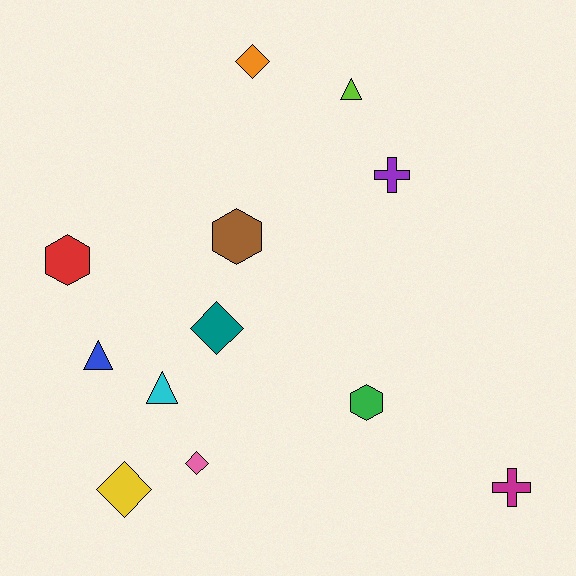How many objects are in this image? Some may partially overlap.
There are 12 objects.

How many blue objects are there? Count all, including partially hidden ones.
There is 1 blue object.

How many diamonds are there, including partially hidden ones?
There are 4 diamonds.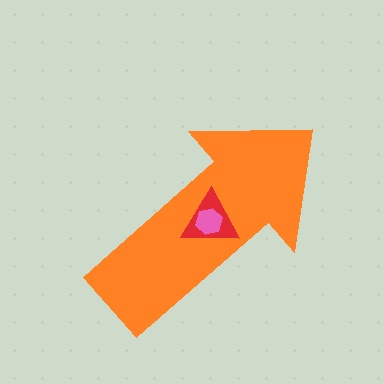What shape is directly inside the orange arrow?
The red triangle.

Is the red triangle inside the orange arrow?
Yes.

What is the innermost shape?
The pink hexagon.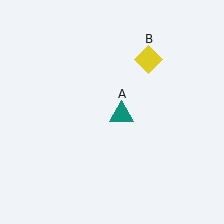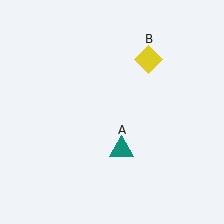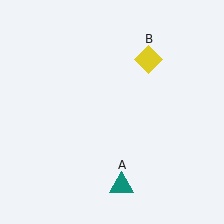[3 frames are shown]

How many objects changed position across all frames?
1 object changed position: teal triangle (object A).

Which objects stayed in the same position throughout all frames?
Yellow diamond (object B) remained stationary.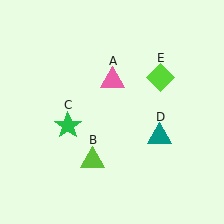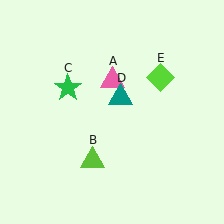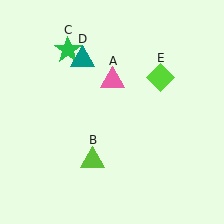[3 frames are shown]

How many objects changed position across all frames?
2 objects changed position: green star (object C), teal triangle (object D).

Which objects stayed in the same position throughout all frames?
Pink triangle (object A) and lime triangle (object B) and lime diamond (object E) remained stationary.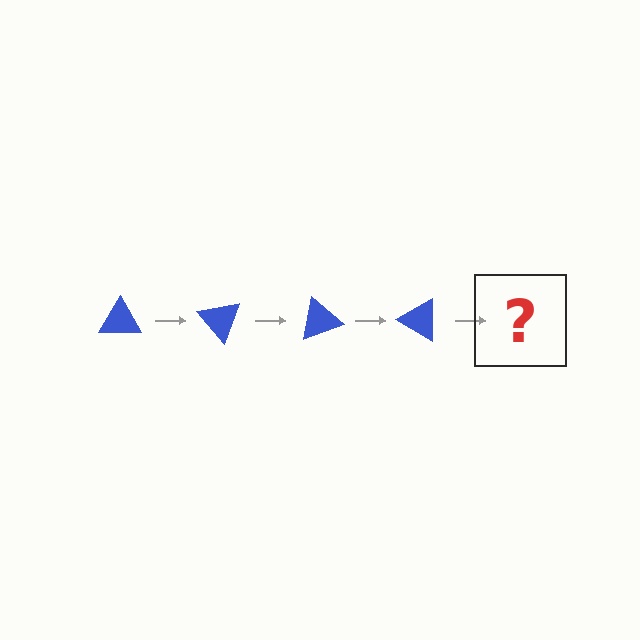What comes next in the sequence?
The next element should be a blue triangle rotated 200 degrees.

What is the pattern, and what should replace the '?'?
The pattern is that the triangle rotates 50 degrees each step. The '?' should be a blue triangle rotated 200 degrees.